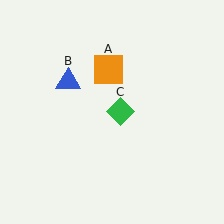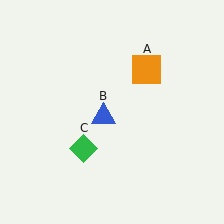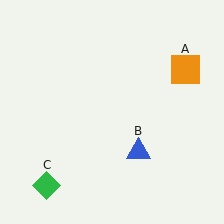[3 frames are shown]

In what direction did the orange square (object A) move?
The orange square (object A) moved right.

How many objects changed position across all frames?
3 objects changed position: orange square (object A), blue triangle (object B), green diamond (object C).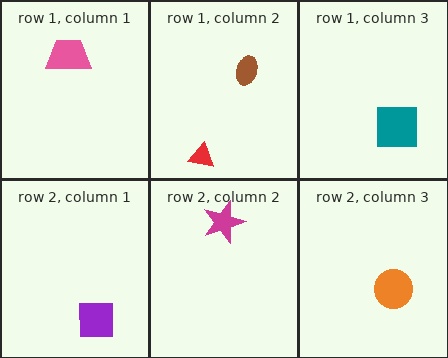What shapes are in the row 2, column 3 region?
The orange circle.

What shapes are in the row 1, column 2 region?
The red triangle, the brown ellipse.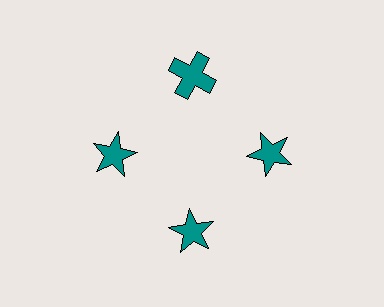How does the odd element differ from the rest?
It has a different shape: cross instead of star.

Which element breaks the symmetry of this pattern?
The teal cross at roughly the 12 o'clock position breaks the symmetry. All other shapes are teal stars.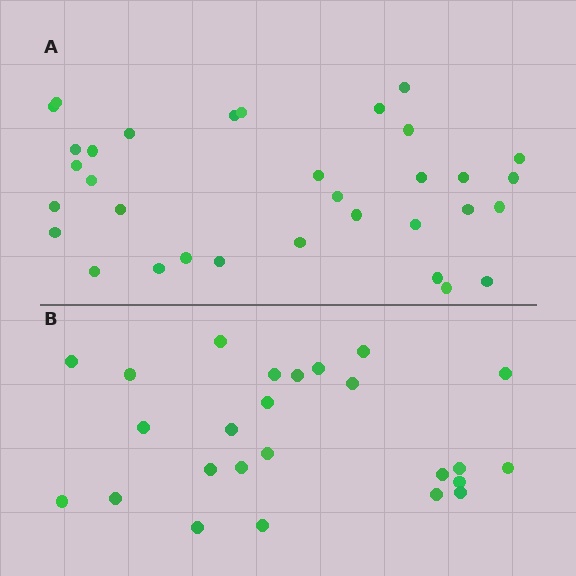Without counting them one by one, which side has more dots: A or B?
Region A (the top region) has more dots.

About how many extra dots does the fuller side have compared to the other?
Region A has roughly 8 or so more dots than region B.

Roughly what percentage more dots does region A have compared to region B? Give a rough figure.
About 30% more.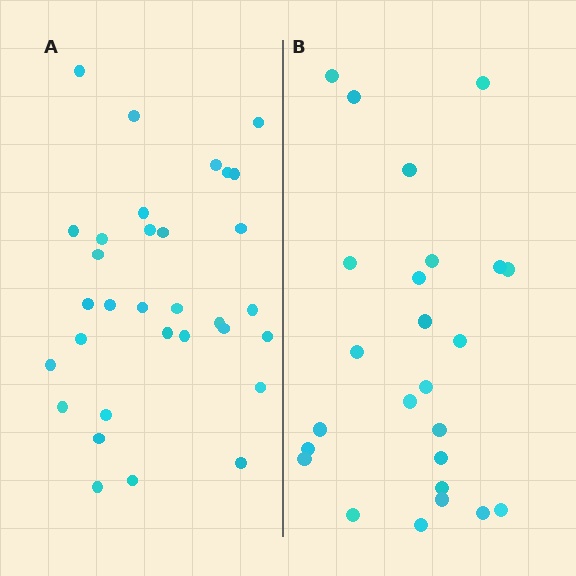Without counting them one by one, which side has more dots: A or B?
Region A (the left region) has more dots.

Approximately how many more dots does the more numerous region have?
Region A has roughly 8 or so more dots than region B.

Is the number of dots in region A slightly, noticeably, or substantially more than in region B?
Region A has noticeably more, but not dramatically so. The ratio is roughly 1.3 to 1.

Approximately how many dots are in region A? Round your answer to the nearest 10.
About 30 dots. (The exact count is 32, which rounds to 30.)